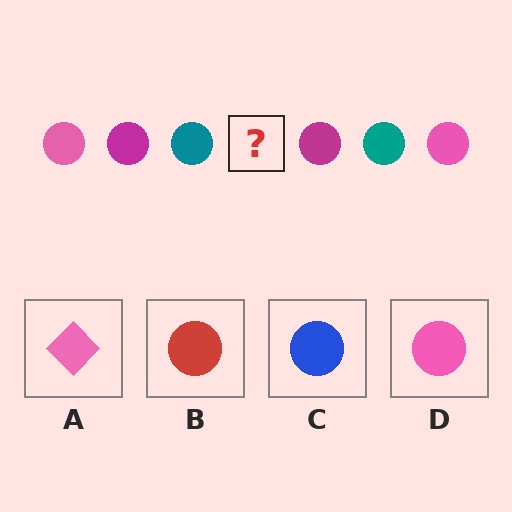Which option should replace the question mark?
Option D.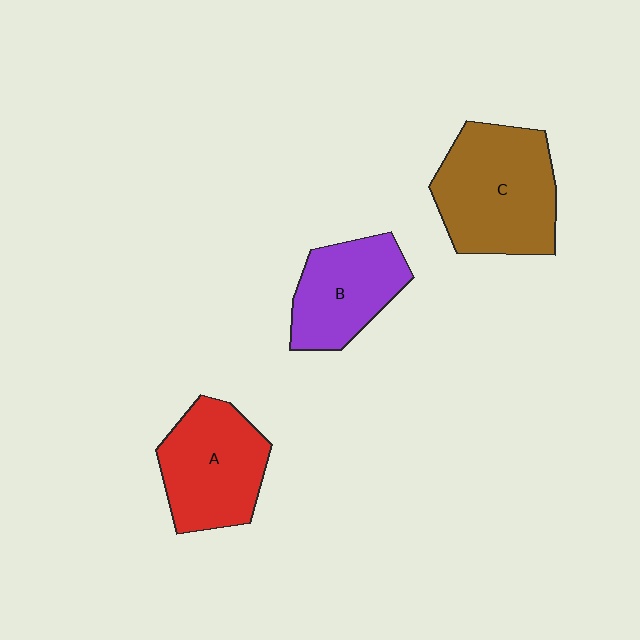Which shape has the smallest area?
Shape B (purple).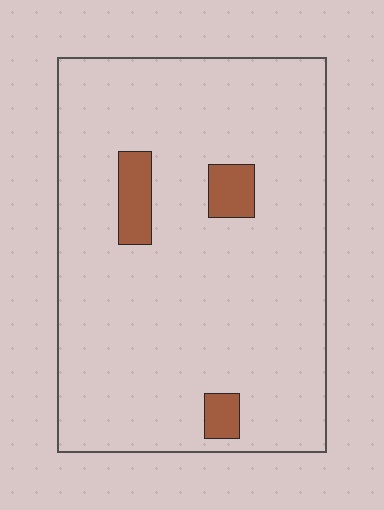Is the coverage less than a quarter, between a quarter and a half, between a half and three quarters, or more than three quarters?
Less than a quarter.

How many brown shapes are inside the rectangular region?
3.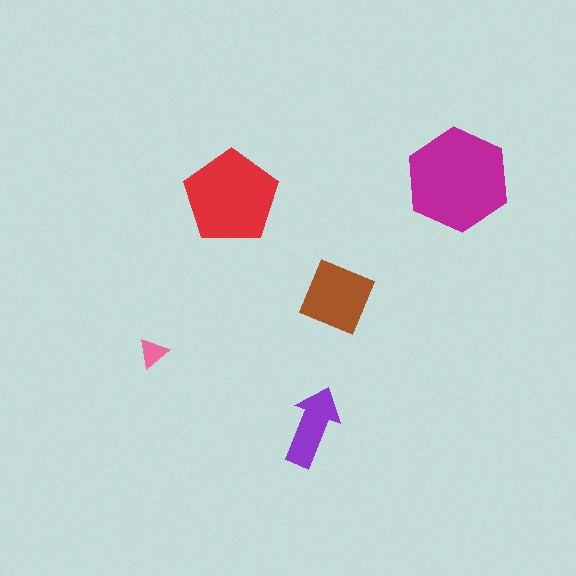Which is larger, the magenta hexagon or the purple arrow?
The magenta hexagon.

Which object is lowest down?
The purple arrow is bottommost.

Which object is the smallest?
The pink triangle.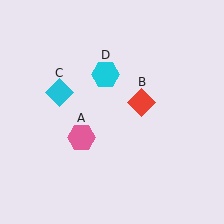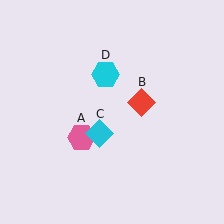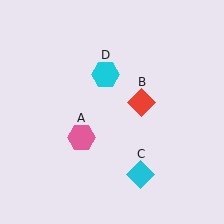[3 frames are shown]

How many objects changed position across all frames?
1 object changed position: cyan diamond (object C).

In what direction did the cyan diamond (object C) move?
The cyan diamond (object C) moved down and to the right.